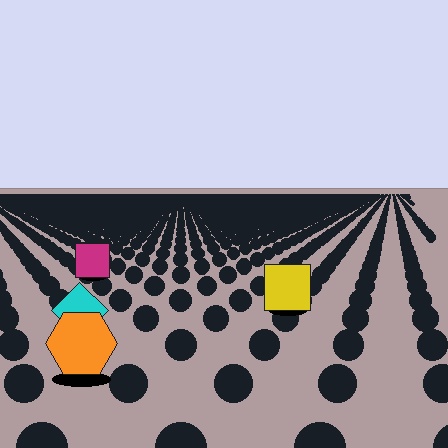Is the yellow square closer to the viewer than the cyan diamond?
No. The cyan diamond is closer — you can tell from the texture gradient: the ground texture is coarser near it.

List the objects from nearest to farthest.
From nearest to farthest: the orange hexagon, the cyan diamond, the yellow square, the magenta square.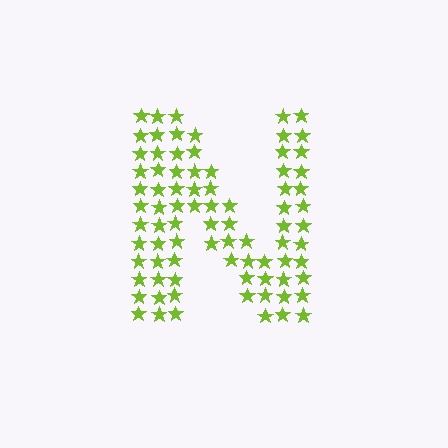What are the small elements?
The small elements are stars.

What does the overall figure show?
The overall figure shows the letter N.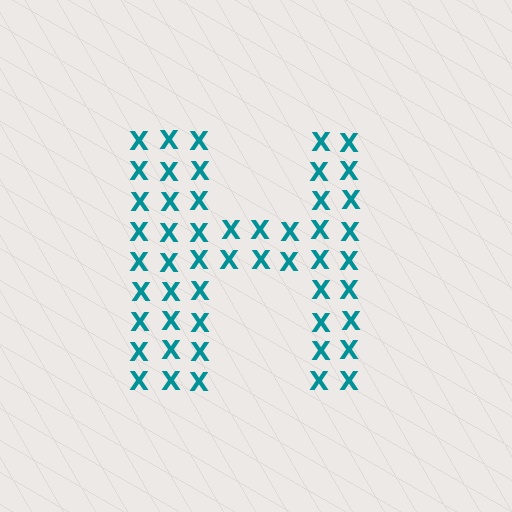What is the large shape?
The large shape is the letter H.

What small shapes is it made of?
It is made of small letter X's.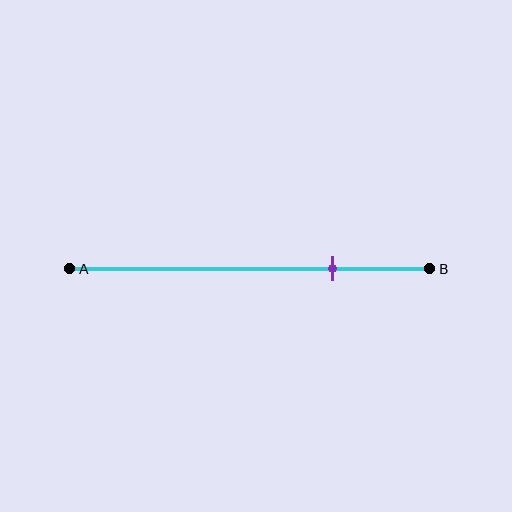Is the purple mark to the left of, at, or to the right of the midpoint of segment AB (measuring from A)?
The purple mark is to the right of the midpoint of segment AB.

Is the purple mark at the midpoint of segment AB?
No, the mark is at about 75% from A, not at the 50% midpoint.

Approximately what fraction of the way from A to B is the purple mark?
The purple mark is approximately 75% of the way from A to B.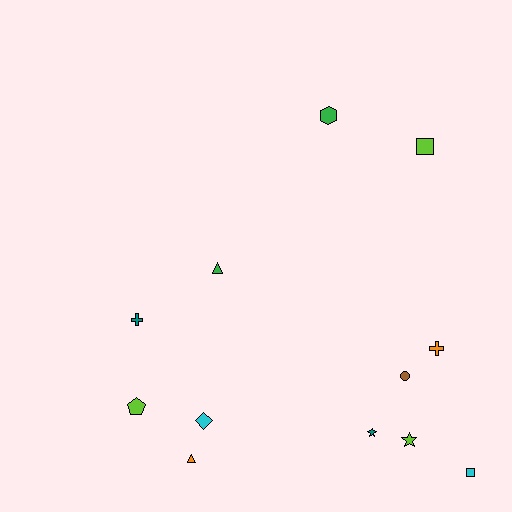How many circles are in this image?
There is 1 circle.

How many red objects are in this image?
There are no red objects.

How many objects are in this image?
There are 12 objects.